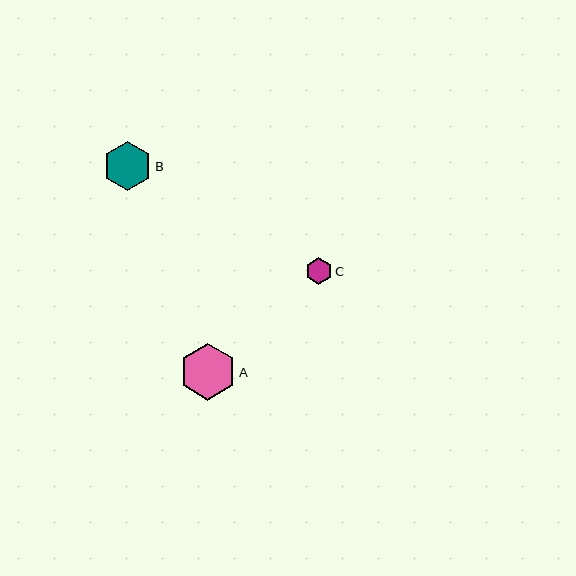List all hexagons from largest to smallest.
From largest to smallest: A, B, C.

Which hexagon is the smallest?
Hexagon C is the smallest with a size of approximately 26 pixels.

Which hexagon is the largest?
Hexagon A is the largest with a size of approximately 57 pixels.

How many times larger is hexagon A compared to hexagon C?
Hexagon A is approximately 2.2 times the size of hexagon C.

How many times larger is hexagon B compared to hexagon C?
Hexagon B is approximately 1.8 times the size of hexagon C.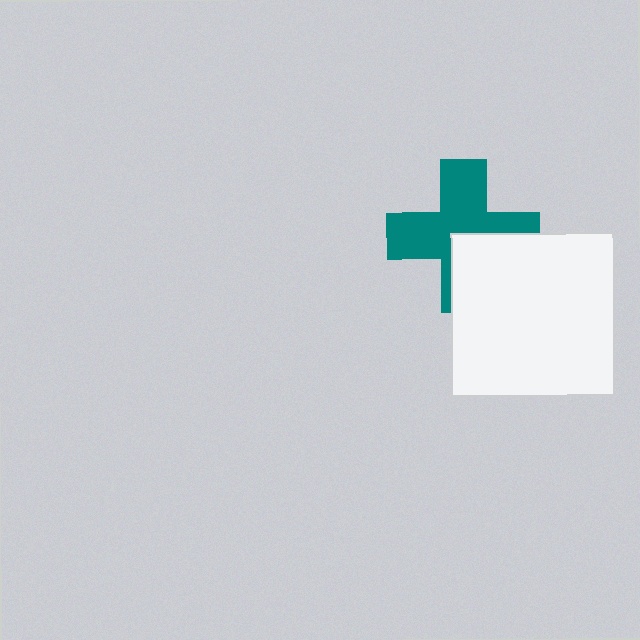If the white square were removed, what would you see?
You would see the complete teal cross.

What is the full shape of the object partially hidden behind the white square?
The partially hidden object is a teal cross.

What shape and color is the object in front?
The object in front is a white square.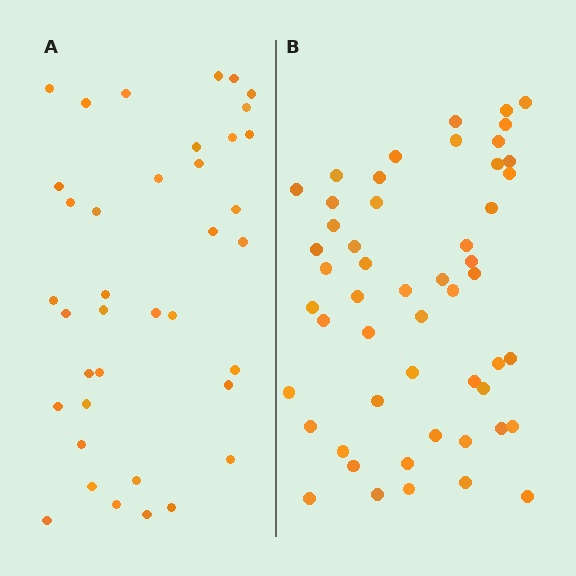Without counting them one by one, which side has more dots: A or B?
Region B (the right region) has more dots.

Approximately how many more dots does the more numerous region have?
Region B has approximately 15 more dots than region A.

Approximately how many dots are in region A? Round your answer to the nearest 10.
About 40 dots. (The exact count is 38, which rounds to 40.)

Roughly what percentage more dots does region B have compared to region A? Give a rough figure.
About 35% more.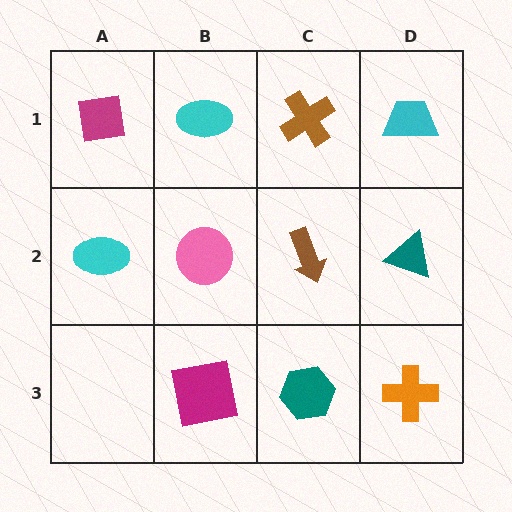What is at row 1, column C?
A brown cross.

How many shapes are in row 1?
4 shapes.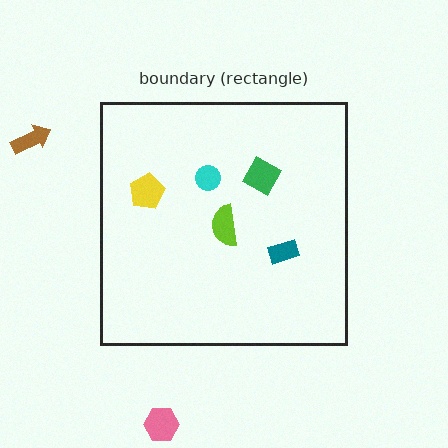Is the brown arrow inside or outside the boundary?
Outside.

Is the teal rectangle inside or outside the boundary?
Inside.